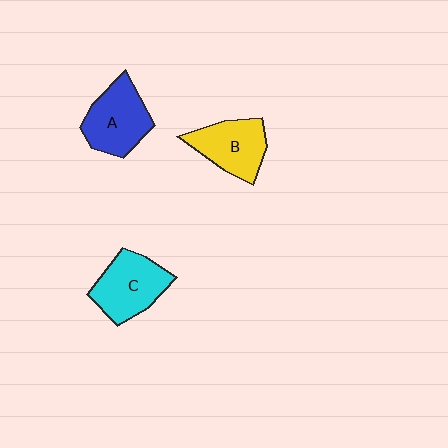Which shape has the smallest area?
Shape B (yellow).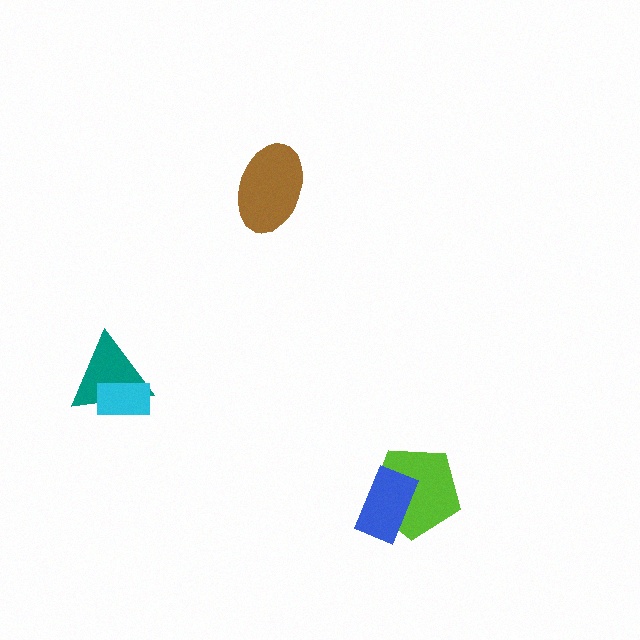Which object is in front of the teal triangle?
The cyan rectangle is in front of the teal triangle.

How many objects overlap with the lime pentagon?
1 object overlaps with the lime pentagon.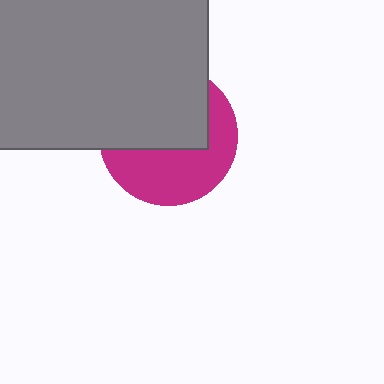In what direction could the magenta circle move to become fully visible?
The magenta circle could move down. That would shift it out from behind the gray rectangle entirely.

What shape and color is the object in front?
The object in front is a gray rectangle.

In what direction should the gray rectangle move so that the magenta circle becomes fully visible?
The gray rectangle should move up. That is the shortest direction to clear the overlap and leave the magenta circle fully visible.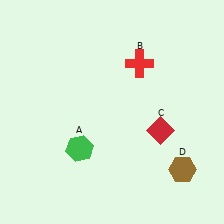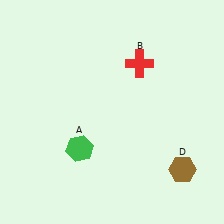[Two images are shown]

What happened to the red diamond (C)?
The red diamond (C) was removed in Image 2. It was in the bottom-right area of Image 1.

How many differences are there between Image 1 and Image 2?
There is 1 difference between the two images.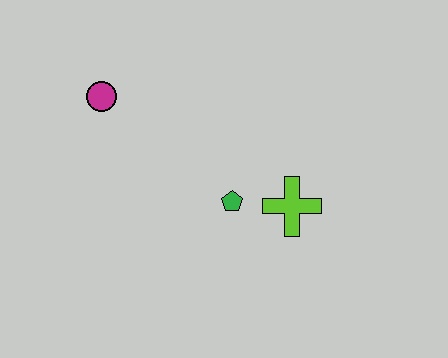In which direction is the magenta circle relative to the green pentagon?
The magenta circle is to the left of the green pentagon.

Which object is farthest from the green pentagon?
The magenta circle is farthest from the green pentagon.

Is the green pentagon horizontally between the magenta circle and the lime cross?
Yes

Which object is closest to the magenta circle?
The green pentagon is closest to the magenta circle.